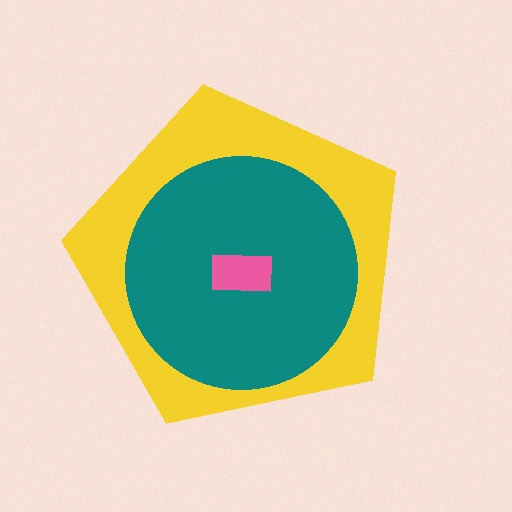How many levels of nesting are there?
3.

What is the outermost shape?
The yellow pentagon.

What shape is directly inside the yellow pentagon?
The teal circle.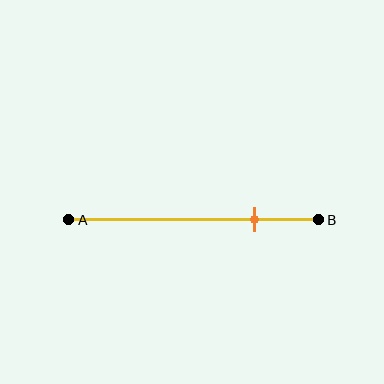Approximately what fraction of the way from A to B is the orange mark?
The orange mark is approximately 75% of the way from A to B.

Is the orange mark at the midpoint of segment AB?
No, the mark is at about 75% from A, not at the 50% midpoint.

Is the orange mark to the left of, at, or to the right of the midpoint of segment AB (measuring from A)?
The orange mark is to the right of the midpoint of segment AB.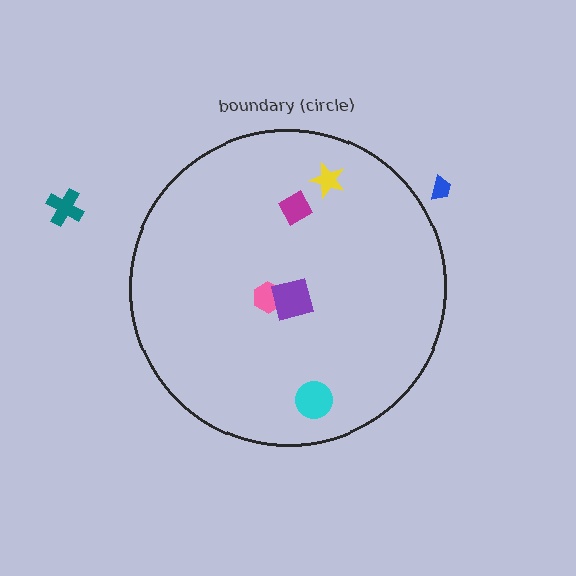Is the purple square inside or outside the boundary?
Inside.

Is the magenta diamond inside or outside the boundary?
Inside.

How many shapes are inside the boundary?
5 inside, 2 outside.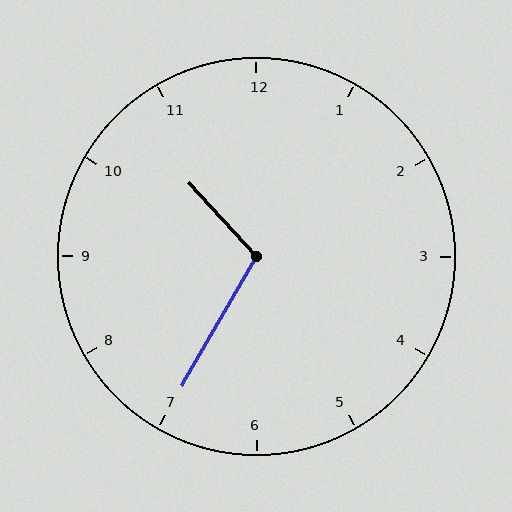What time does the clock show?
10:35.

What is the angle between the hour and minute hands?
Approximately 108 degrees.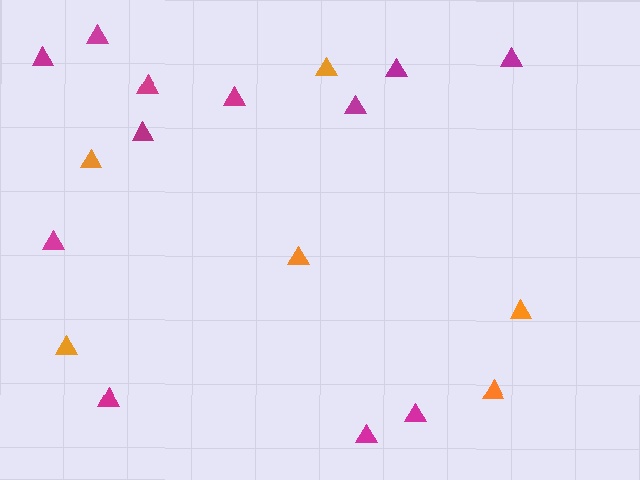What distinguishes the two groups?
There are 2 groups: one group of orange triangles (6) and one group of magenta triangles (12).